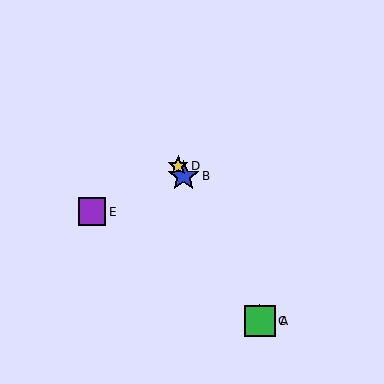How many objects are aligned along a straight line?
4 objects (A, B, C, D) are aligned along a straight line.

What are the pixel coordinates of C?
Object C is at (260, 321).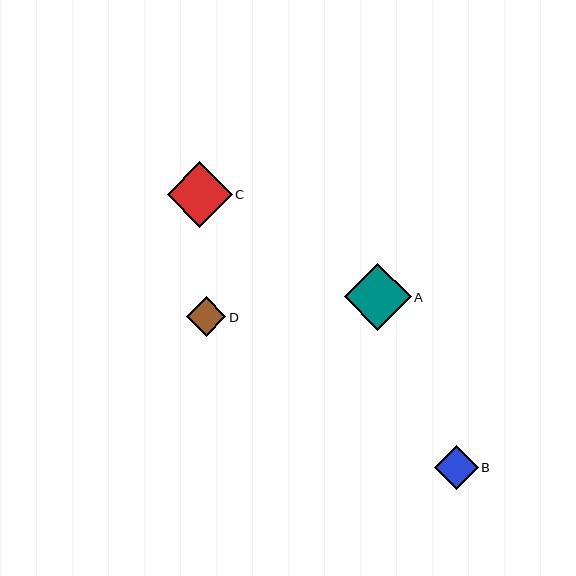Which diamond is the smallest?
Diamond D is the smallest with a size of approximately 39 pixels.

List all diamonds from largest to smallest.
From largest to smallest: A, C, B, D.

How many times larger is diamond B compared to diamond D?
Diamond B is approximately 1.1 times the size of diamond D.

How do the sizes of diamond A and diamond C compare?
Diamond A and diamond C are approximately the same size.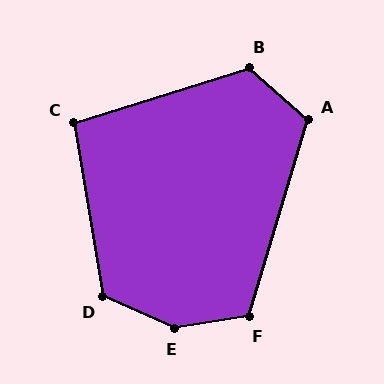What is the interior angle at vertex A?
Approximately 115 degrees (obtuse).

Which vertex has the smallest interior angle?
C, at approximately 98 degrees.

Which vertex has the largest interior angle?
E, at approximately 147 degrees.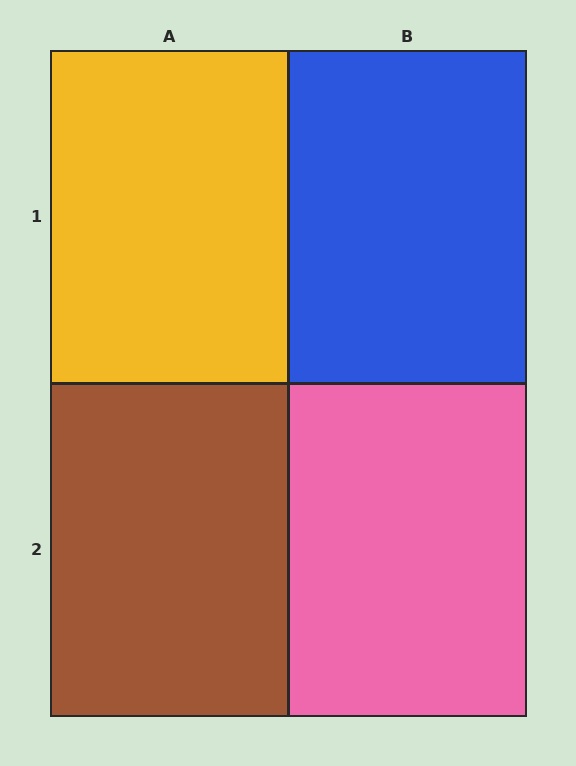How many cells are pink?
1 cell is pink.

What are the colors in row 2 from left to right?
Brown, pink.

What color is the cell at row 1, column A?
Yellow.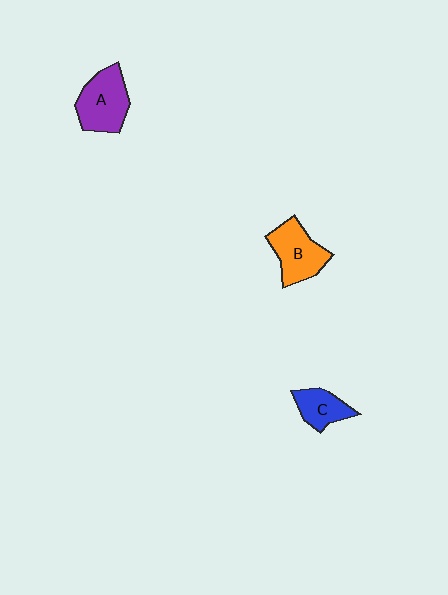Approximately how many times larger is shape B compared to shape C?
Approximately 1.5 times.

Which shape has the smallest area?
Shape C (blue).